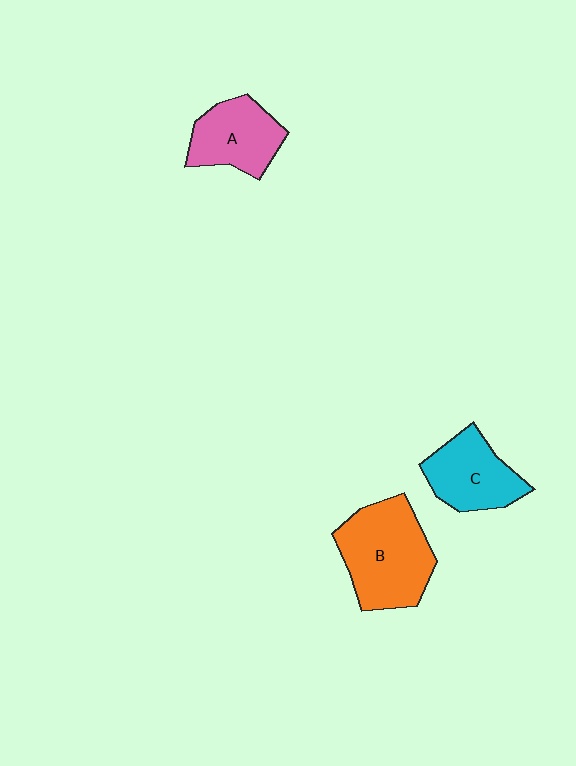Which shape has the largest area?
Shape B (orange).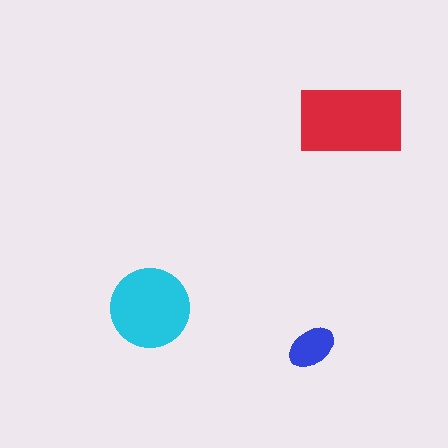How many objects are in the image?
There are 3 objects in the image.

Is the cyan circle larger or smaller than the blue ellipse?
Larger.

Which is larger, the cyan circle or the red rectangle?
The red rectangle.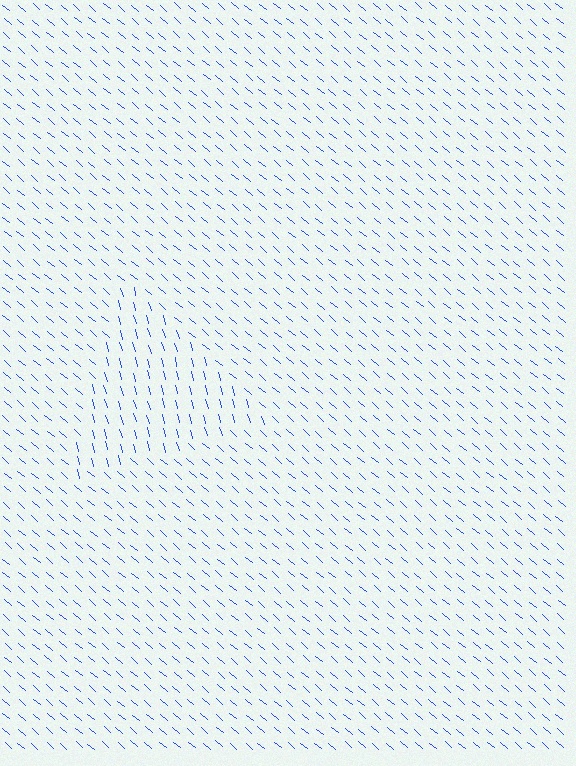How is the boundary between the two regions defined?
The boundary is defined purely by a change in line orientation (approximately 34 degrees difference). All lines are the same color and thickness.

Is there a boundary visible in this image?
Yes, there is a texture boundary formed by a change in line orientation.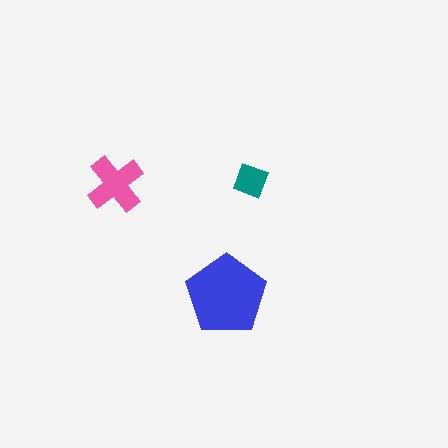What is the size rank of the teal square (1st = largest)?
3rd.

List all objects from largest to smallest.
The blue pentagon, the pink cross, the teal square.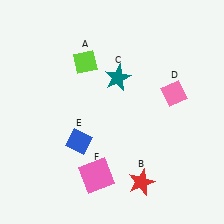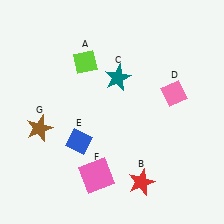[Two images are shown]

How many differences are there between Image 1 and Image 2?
There is 1 difference between the two images.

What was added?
A brown star (G) was added in Image 2.